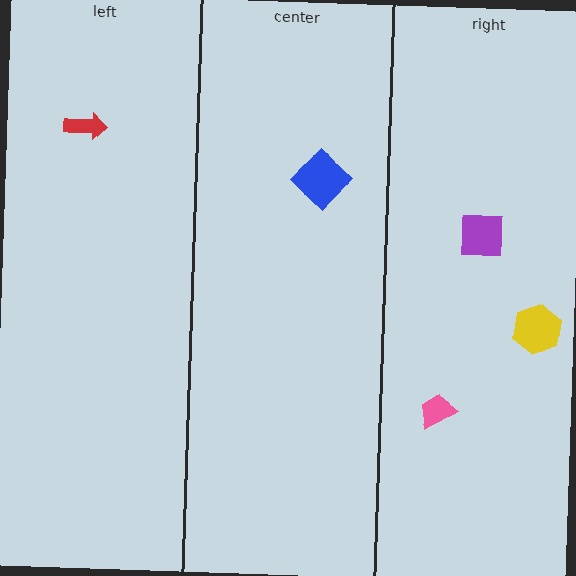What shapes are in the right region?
The yellow hexagon, the purple square, the pink trapezoid.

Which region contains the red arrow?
The left region.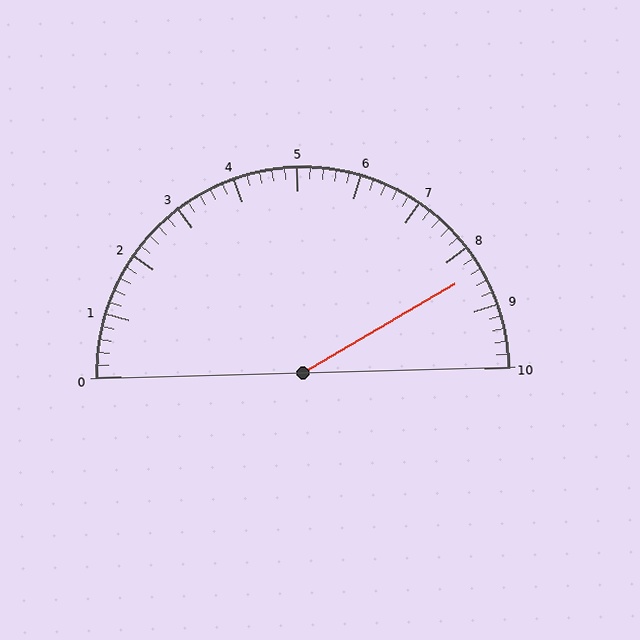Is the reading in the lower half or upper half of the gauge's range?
The reading is in the upper half of the range (0 to 10).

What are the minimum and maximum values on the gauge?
The gauge ranges from 0 to 10.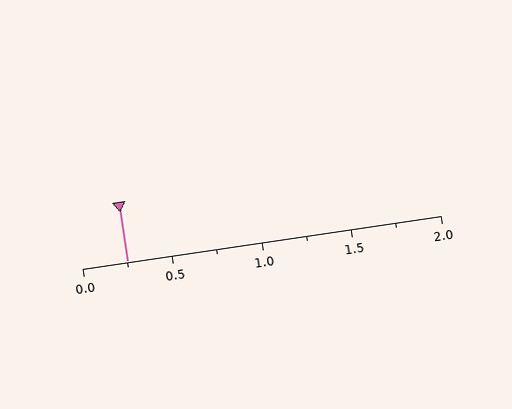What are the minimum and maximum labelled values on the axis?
The axis runs from 0.0 to 2.0.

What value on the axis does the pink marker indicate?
The marker indicates approximately 0.25.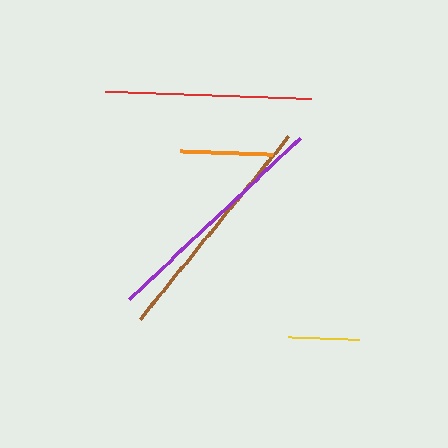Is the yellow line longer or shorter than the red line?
The red line is longer than the yellow line.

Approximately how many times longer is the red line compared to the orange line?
The red line is approximately 2.2 times the length of the orange line.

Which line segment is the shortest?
The yellow line is the shortest at approximately 72 pixels.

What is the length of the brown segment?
The brown segment is approximately 236 pixels long.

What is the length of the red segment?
The red segment is approximately 206 pixels long.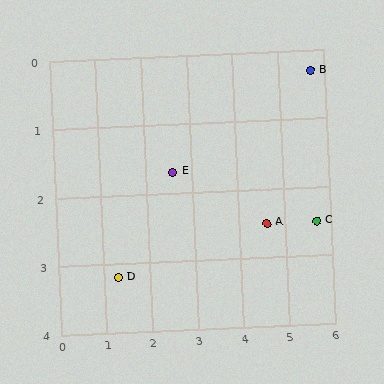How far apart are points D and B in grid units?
Points D and B are about 5.3 grid units apart.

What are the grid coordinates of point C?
Point C is at approximately (5.7, 2.5).